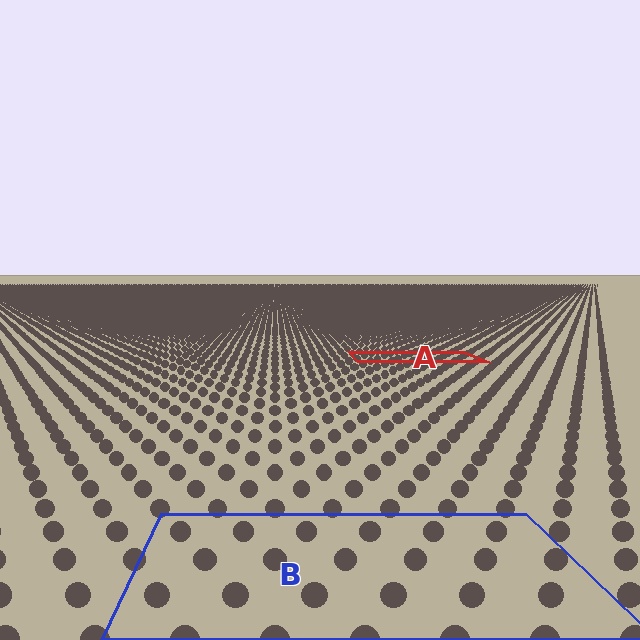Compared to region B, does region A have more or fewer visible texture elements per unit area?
Region A has more texture elements per unit area — they are packed more densely because it is farther away.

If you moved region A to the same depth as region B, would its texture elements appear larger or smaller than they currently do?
They would appear larger. At a closer depth, the same texture elements are projected at a bigger on-screen size.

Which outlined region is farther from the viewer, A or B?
Region A is farther from the viewer — the texture elements inside it appear smaller and more densely packed.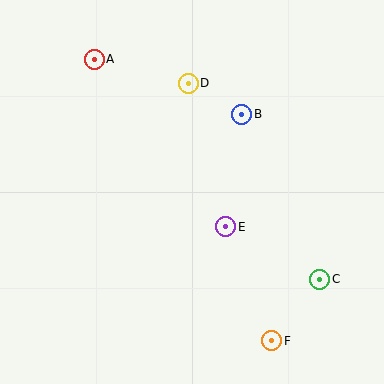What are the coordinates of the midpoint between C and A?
The midpoint between C and A is at (207, 169).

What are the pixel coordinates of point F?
Point F is at (272, 341).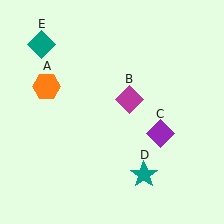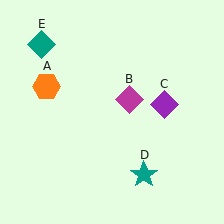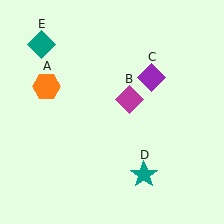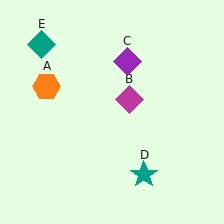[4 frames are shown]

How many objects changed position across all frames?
1 object changed position: purple diamond (object C).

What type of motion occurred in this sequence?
The purple diamond (object C) rotated counterclockwise around the center of the scene.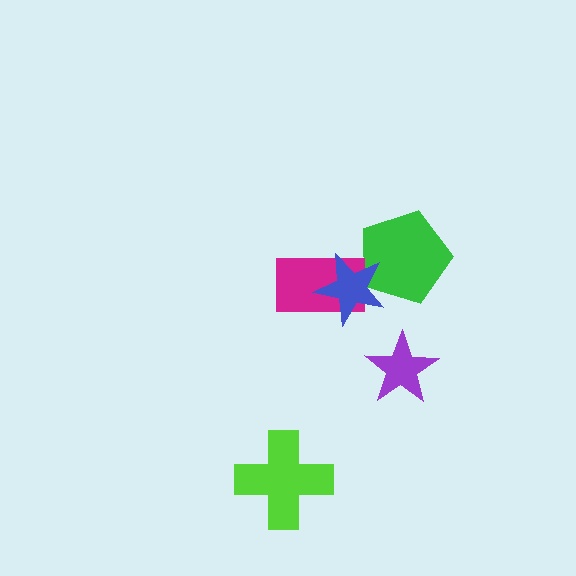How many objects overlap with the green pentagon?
1 object overlaps with the green pentagon.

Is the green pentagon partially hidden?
Yes, it is partially covered by another shape.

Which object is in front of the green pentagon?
The blue star is in front of the green pentagon.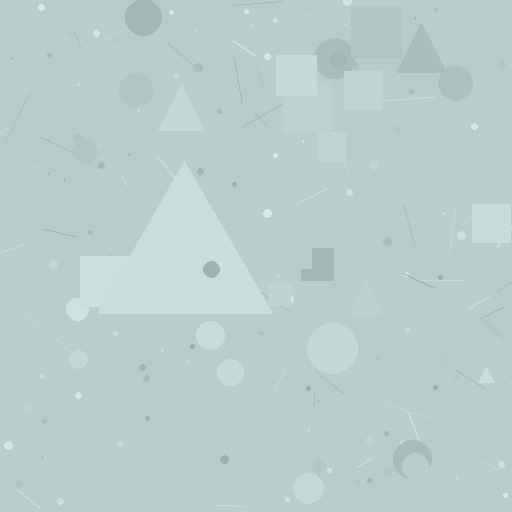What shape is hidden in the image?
A triangle is hidden in the image.